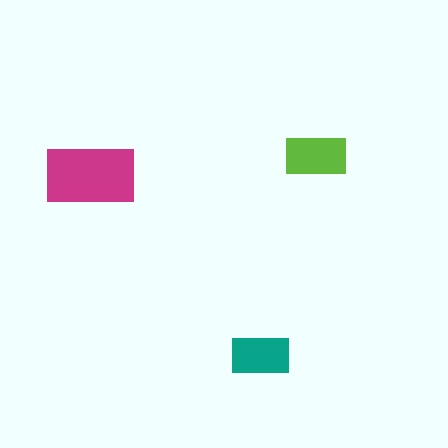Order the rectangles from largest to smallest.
the magenta one, the lime one, the teal one.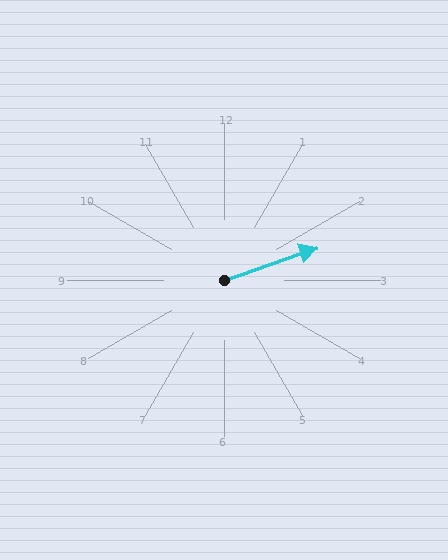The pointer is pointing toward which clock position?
Roughly 2 o'clock.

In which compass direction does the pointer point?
East.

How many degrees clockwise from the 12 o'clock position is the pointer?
Approximately 71 degrees.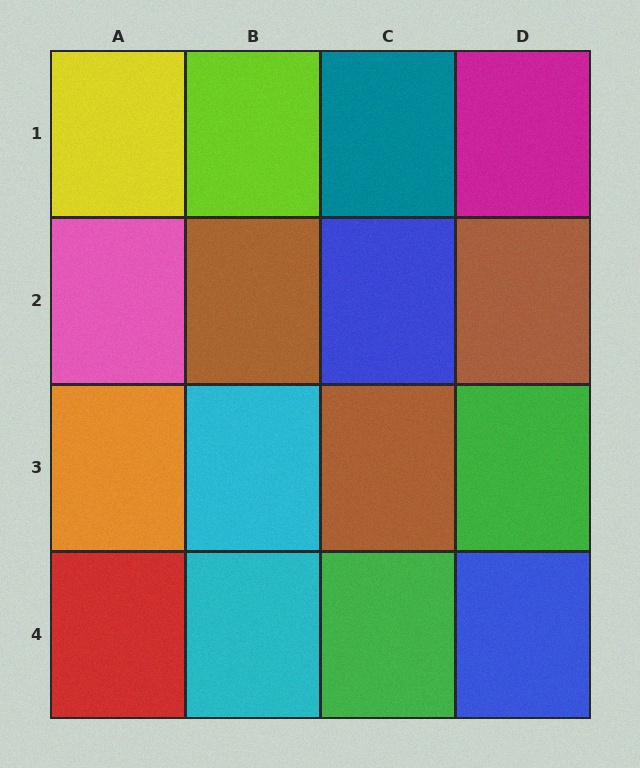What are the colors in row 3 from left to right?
Orange, cyan, brown, green.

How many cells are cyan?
2 cells are cyan.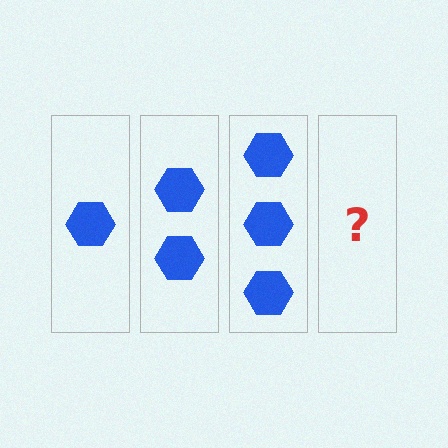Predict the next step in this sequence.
The next step is 4 hexagons.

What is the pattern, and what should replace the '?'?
The pattern is that each step adds one more hexagon. The '?' should be 4 hexagons.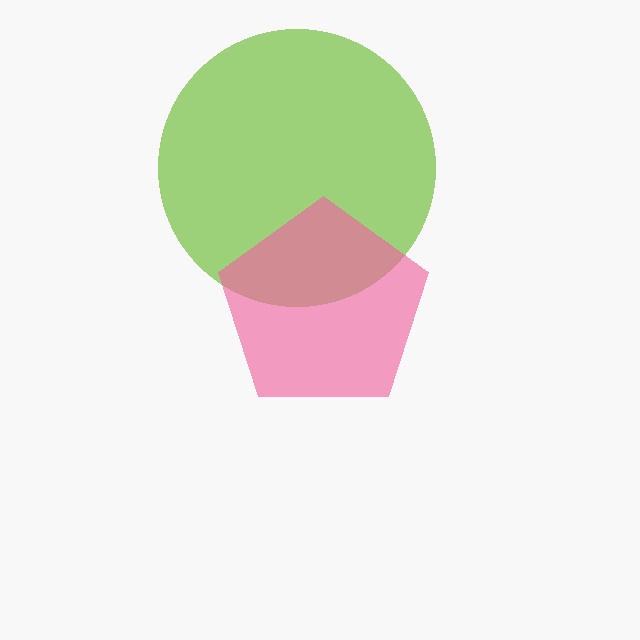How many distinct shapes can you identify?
There are 2 distinct shapes: a lime circle, a pink pentagon.